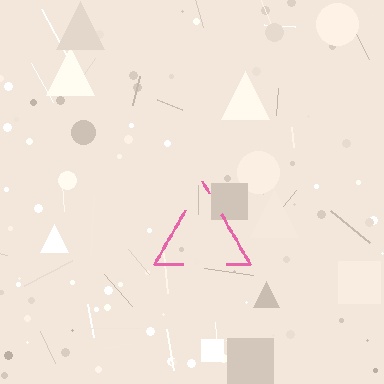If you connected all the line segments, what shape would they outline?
They would outline a triangle.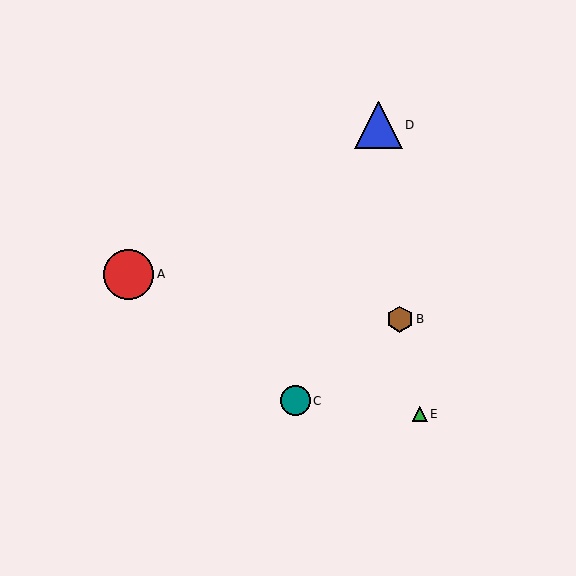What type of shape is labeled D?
Shape D is a blue triangle.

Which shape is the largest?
The red circle (labeled A) is the largest.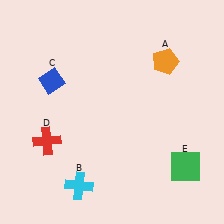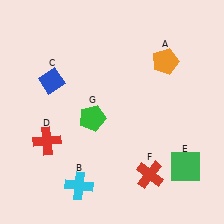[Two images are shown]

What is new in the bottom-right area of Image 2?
A red cross (F) was added in the bottom-right area of Image 2.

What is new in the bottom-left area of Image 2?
A green pentagon (G) was added in the bottom-left area of Image 2.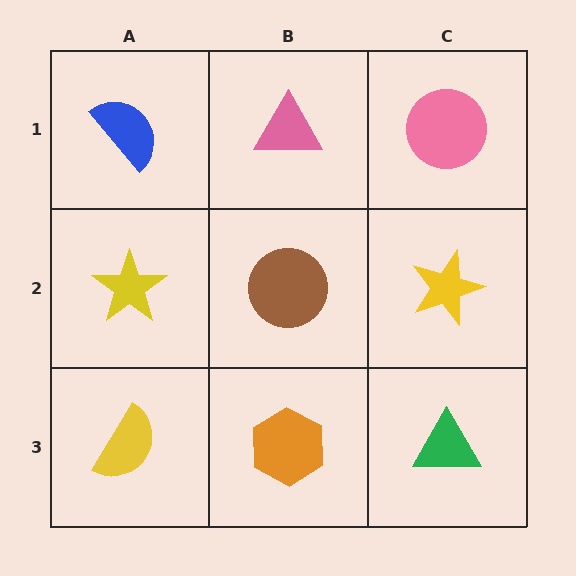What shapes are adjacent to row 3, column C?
A yellow star (row 2, column C), an orange hexagon (row 3, column B).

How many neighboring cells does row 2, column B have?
4.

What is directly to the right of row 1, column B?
A pink circle.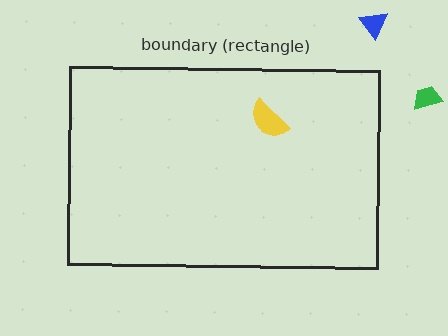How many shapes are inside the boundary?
1 inside, 2 outside.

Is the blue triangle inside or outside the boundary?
Outside.